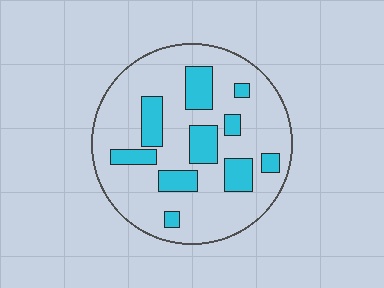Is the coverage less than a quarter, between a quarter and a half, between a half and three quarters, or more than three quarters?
Less than a quarter.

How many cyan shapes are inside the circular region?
10.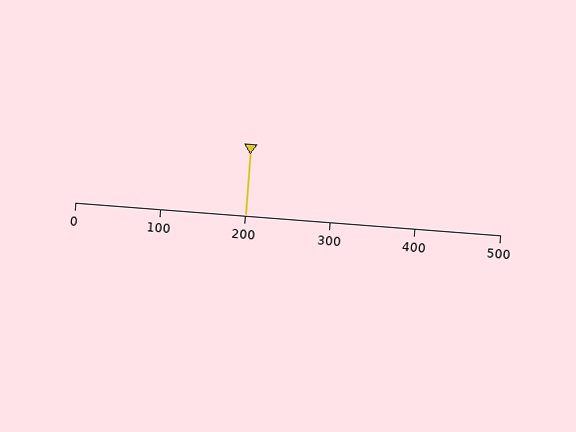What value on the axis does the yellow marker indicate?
The marker indicates approximately 200.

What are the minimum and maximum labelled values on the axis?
The axis runs from 0 to 500.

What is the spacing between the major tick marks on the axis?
The major ticks are spaced 100 apart.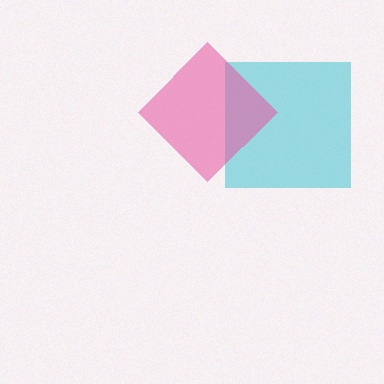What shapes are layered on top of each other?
The layered shapes are: a cyan square, a pink diamond.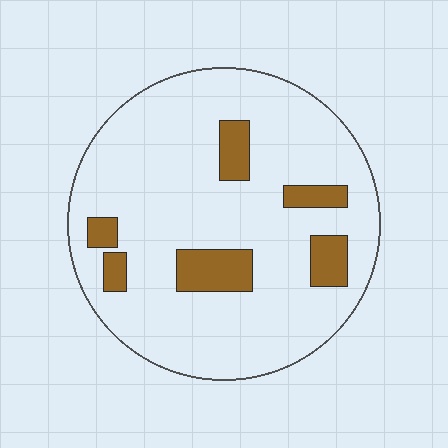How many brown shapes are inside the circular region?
6.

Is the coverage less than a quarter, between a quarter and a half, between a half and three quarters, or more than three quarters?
Less than a quarter.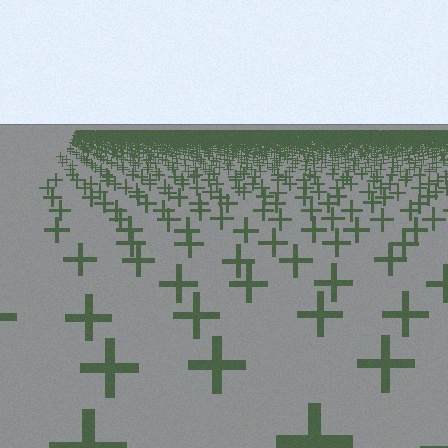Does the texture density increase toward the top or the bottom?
Density increases toward the top.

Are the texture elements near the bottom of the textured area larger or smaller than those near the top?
Larger. Near the bottom, elements are closer to the viewer and appear at a bigger on-screen size.